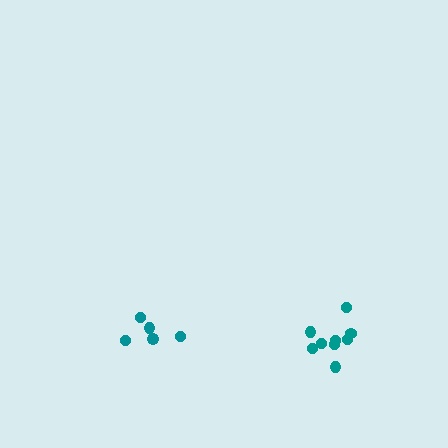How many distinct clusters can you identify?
There are 2 distinct clusters.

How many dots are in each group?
Group 1: 9 dots, Group 2: 5 dots (14 total).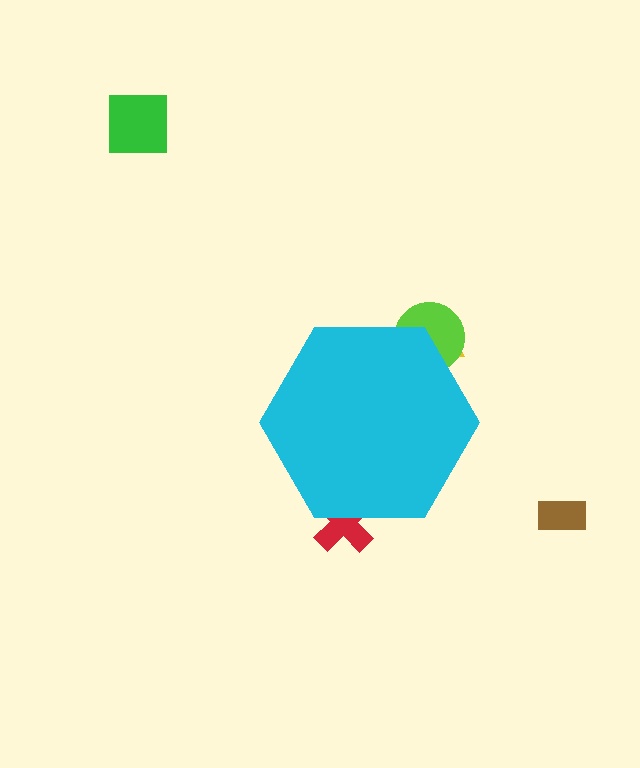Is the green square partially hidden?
No, the green square is fully visible.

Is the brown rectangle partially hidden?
No, the brown rectangle is fully visible.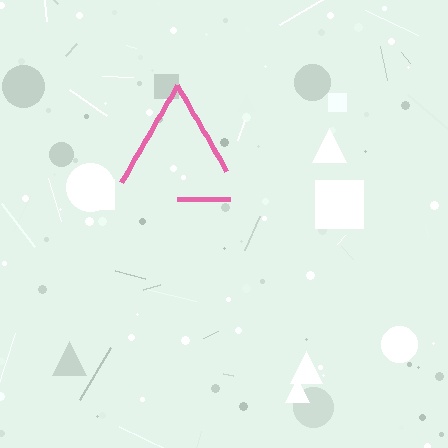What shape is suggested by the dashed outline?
The dashed outline suggests a triangle.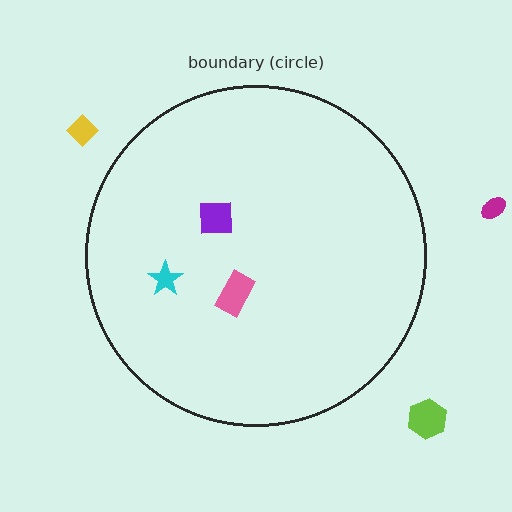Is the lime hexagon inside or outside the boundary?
Outside.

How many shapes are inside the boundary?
3 inside, 3 outside.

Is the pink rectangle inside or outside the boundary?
Inside.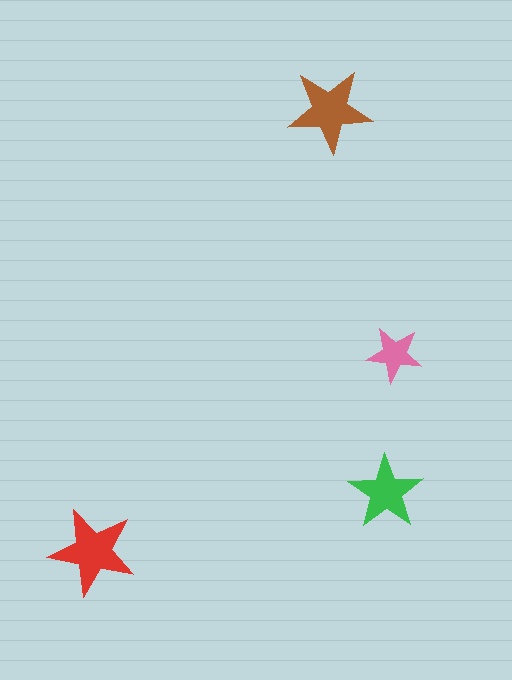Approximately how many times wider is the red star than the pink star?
About 1.5 times wider.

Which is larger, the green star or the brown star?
The brown one.